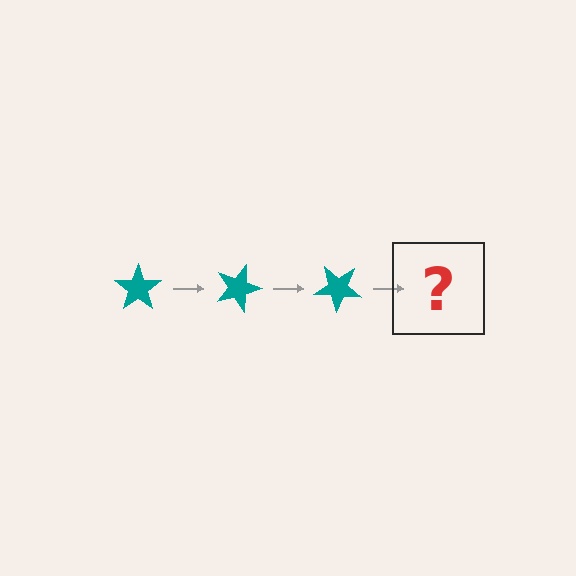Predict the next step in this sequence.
The next step is a teal star rotated 60 degrees.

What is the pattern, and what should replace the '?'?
The pattern is that the star rotates 20 degrees each step. The '?' should be a teal star rotated 60 degrees.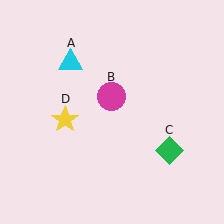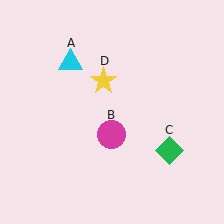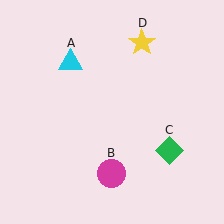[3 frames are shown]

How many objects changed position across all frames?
2 objects changed position: magenta circle (object B), yellow star (object D).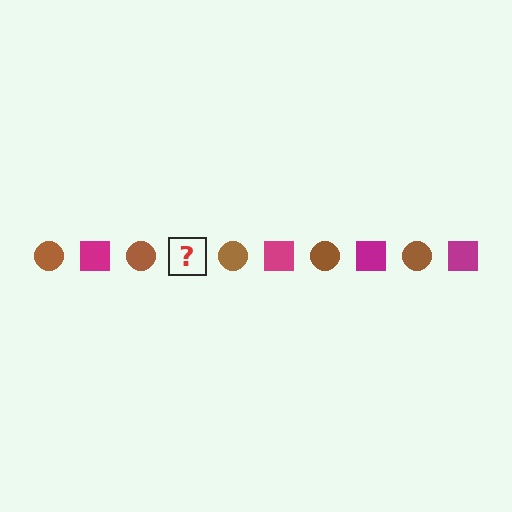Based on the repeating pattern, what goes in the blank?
The blank should be a magenta square.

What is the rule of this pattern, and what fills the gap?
The rule is that the pattern alternates between brown circle and magenta square. The gap should be filled with a magenta square.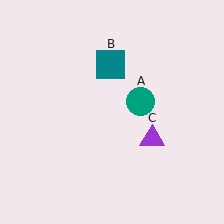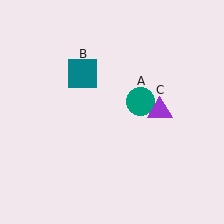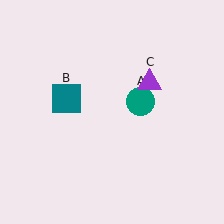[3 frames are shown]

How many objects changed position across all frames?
2 objects changed position: teal square (object B), purple triangle (object C).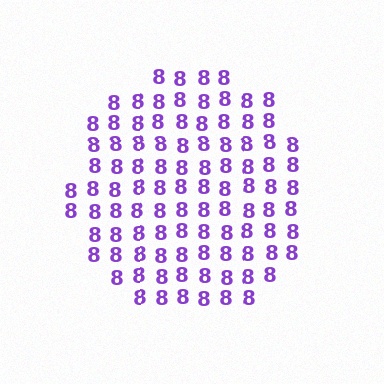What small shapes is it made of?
It is made of small digit 8's.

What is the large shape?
The large shape is a circle.